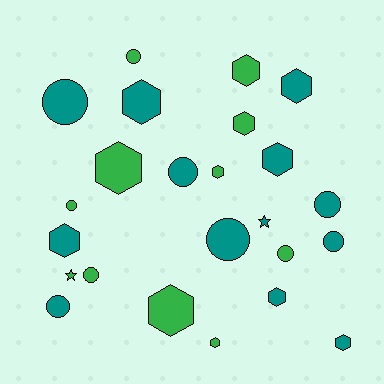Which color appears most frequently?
Teal, with 13 objects.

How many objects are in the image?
There are 24 objects.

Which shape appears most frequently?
Hexagon, with 12 objects.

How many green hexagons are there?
There are 6 green hexagons.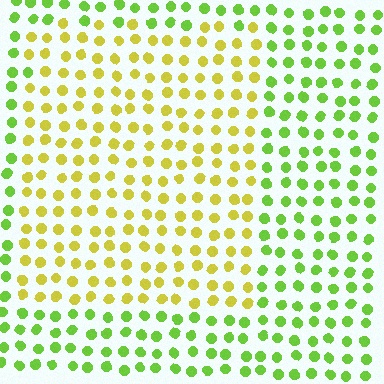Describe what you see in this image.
The image is filled with small lime elements in a uniform arrangement. A rectangle-shaped region is visible where the elements are tinted to a slightly different hue, forming a subtle color boundary.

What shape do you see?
I see a rectangle.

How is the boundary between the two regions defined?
The boundary is defined purely by a slight shift in hue (about 41 degrees). Spacing, size, and orientation are identical on both sides.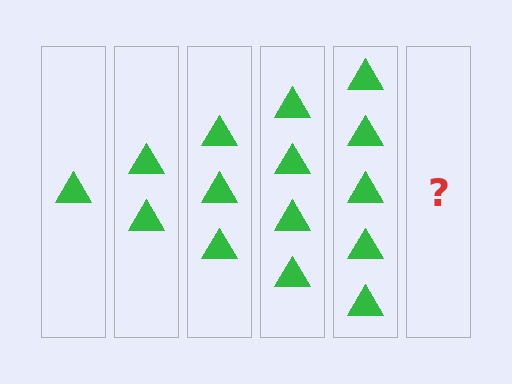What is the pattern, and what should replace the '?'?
The pattern is that each step adds one more triangle. The '?' should be 6 triangles.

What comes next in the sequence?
The next element should be 6 triangles.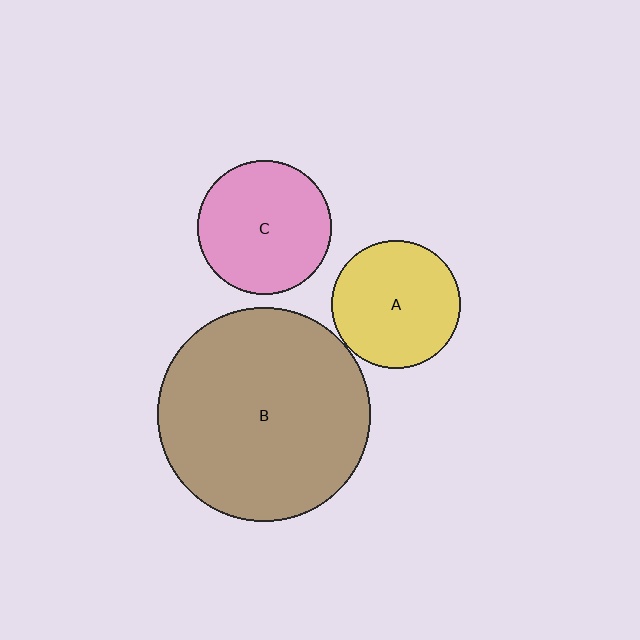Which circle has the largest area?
Circle B (brown).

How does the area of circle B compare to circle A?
Approximately 2.8 times.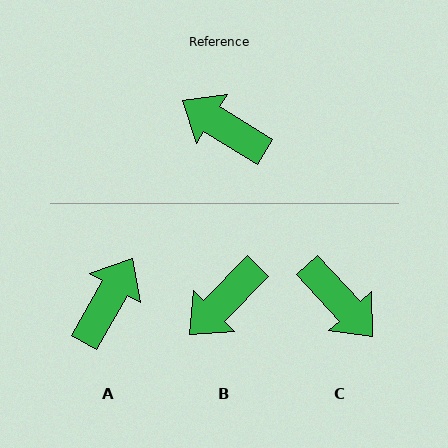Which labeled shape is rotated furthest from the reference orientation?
C, about 165 degrees away.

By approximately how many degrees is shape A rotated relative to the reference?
Approximately 88 degrees clockwise.